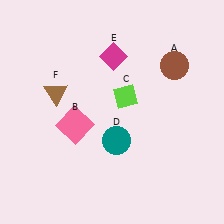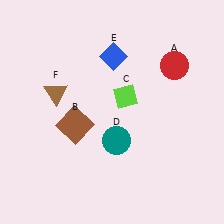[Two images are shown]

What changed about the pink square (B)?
In Image 1, B is pink. In Image 2, it changed to brown.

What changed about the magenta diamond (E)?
In Image 1, E is magenta. In Image 2, it changed to blue.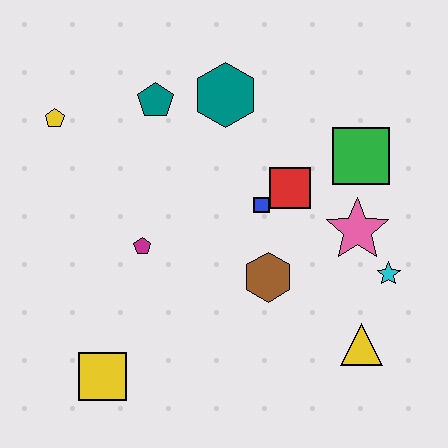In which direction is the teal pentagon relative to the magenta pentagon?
The teal pentagon is above the magenta pentagon.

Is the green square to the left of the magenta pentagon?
No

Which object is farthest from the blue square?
The yellow square is farthest from the blue square.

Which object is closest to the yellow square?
The magenta pentagon is closest to the yellow square.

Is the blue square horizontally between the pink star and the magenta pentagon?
Yes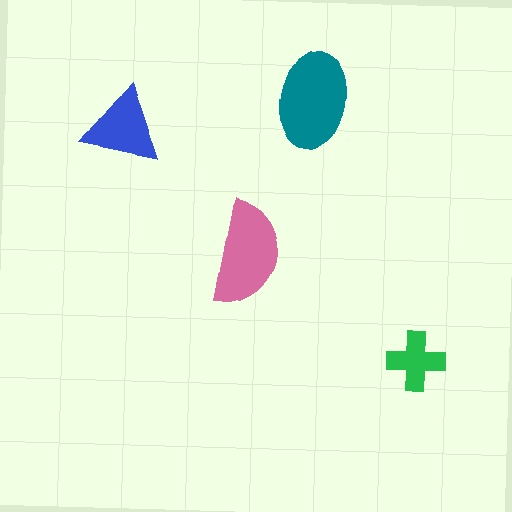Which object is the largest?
The teal ellipse.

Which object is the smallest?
The green cross.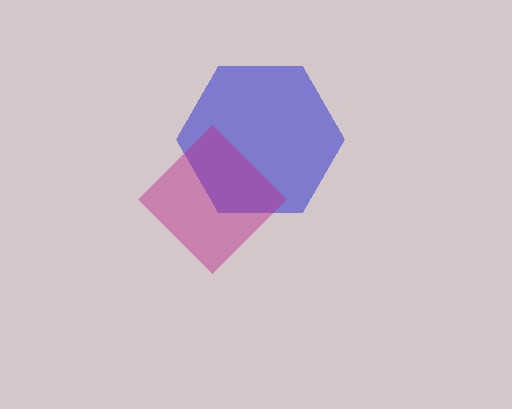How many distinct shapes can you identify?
There are 2 distinct shapes: a blue hexagon, a magenta diamond.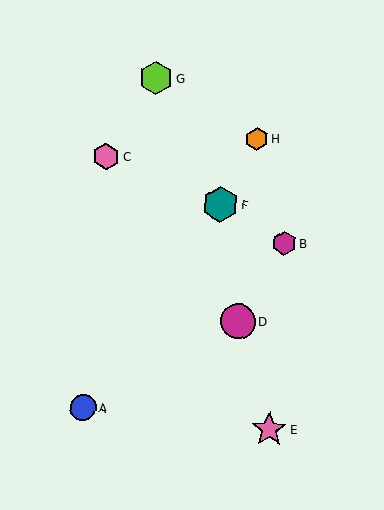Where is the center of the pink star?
The center of the pink star is at (269, 430).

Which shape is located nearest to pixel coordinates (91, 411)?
The blue circle (labeled A) at (83, 408) is nearest to that location.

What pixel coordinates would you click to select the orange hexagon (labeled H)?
Click at (256, 139) to select the orange hexagon H.